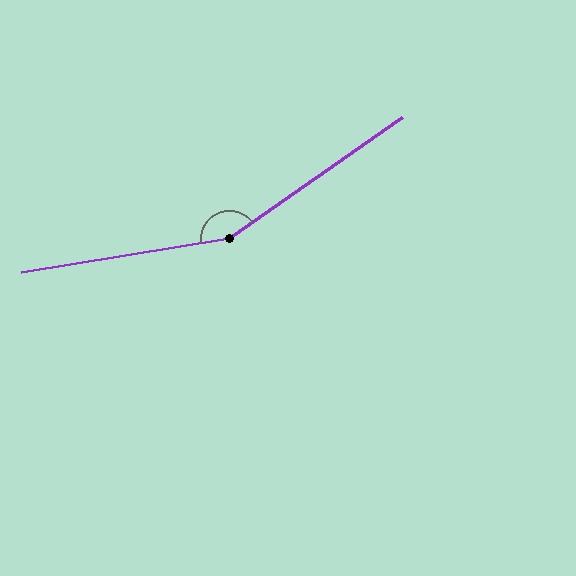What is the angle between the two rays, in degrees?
Approximately 154 degrees.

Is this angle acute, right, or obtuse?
It is obtuse.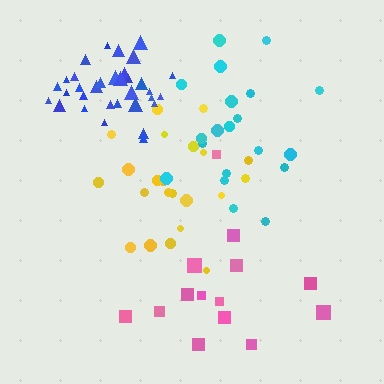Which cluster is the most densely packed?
Blue.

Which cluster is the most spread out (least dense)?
Pink.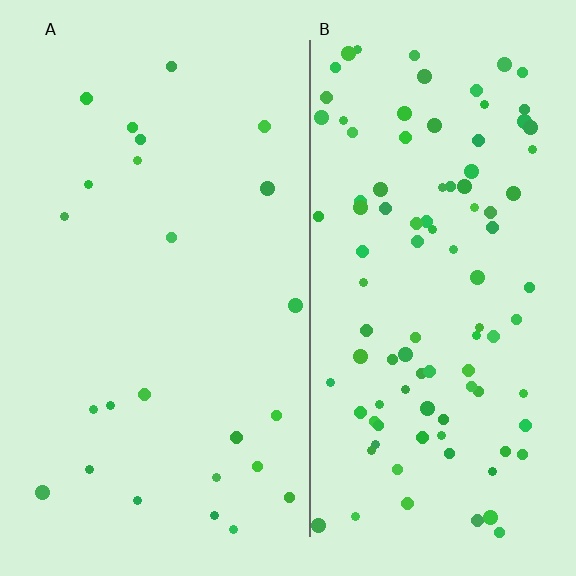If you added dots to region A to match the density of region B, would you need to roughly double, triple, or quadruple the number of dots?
Approximately quadruple.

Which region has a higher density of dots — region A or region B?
B (the right).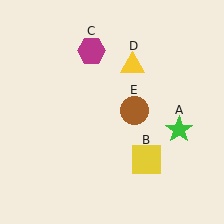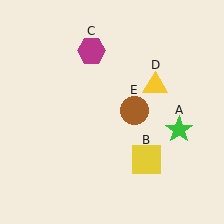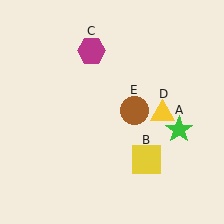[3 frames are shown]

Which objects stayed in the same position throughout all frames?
Green star (object A) and yellow square (object B) and magenta hexagon (object C) and brown circle (object E) remained stationary.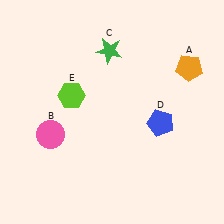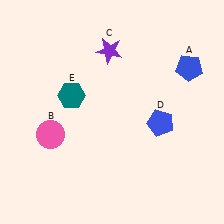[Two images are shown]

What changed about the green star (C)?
In Image 1, C is green. In Image 2, it changed to purple.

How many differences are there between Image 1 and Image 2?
There are 3 differences between the two images.